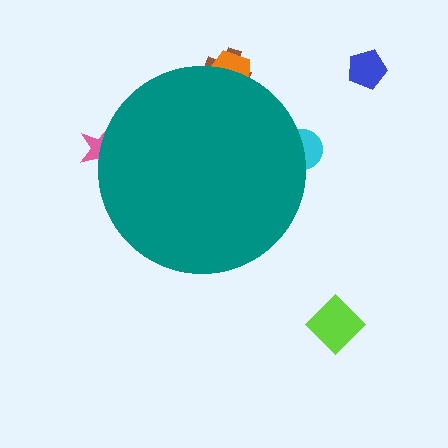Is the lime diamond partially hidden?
No, the lime diamond is fully visible.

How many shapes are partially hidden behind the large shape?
4 shapes are partially hidden.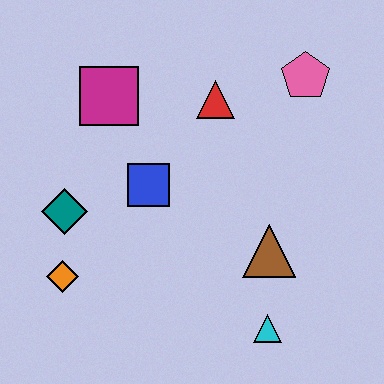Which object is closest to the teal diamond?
The orange diamond is closest to the teal diamond.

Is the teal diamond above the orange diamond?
Yes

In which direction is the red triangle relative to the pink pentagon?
The red triangle is to the left of the pink pentagon.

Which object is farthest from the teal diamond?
The pink pentagon is farthest from the teal diamond.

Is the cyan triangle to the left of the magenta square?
No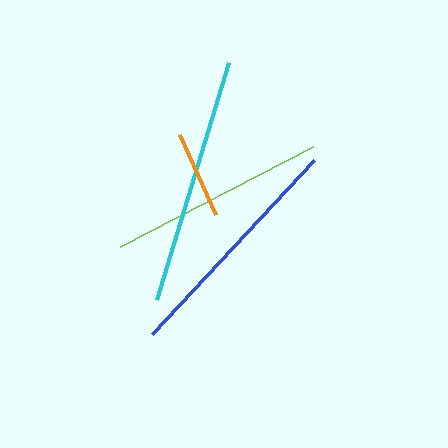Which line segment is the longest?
The cyan line is the longest at approximately 248 pixels.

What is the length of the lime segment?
The lime segment is approximately 217 pixels long.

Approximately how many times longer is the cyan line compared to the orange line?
The cyan line is approximately 2.8 times the length of the orange line.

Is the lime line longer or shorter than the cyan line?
The cyan line is longer than the lime line.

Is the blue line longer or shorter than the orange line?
The blue line is longer than the orange line.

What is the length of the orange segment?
The orange segment is approximately 88 pixels long.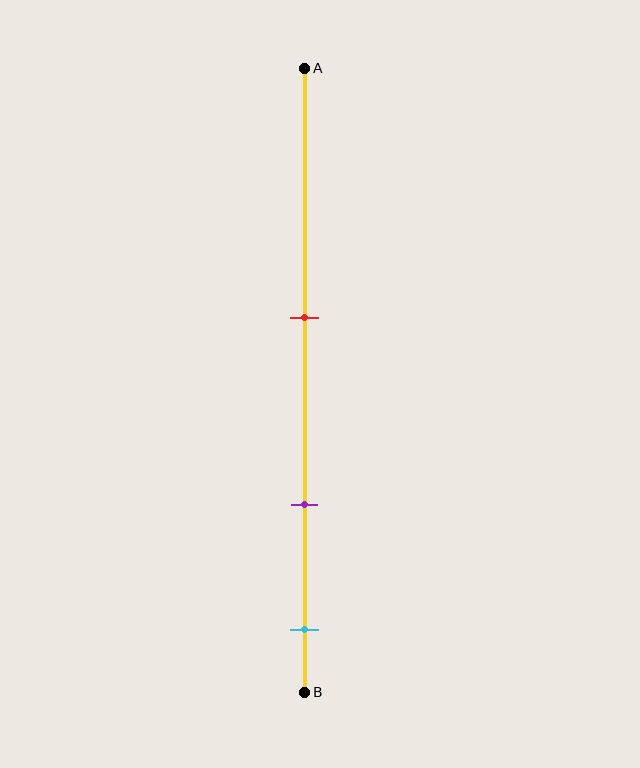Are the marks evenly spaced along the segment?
Yes, the marks are approximately evenly spaced.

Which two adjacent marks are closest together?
The purple and cyan marks are the closest adjacent pair.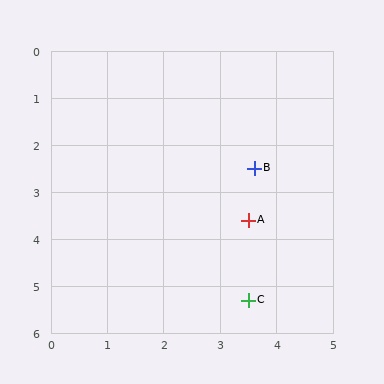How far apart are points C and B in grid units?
Points C and B are about 2.8 grid units apart.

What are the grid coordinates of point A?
Point A is at approximately (3.5, 3.6).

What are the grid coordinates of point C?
Point C is at approximately (3.5, 5.3).